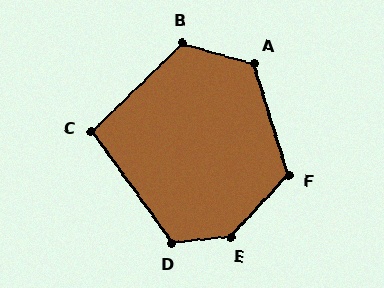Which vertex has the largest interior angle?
E, at approximately 138 degrees.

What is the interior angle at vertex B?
Approximately 120 degrees (obtuse).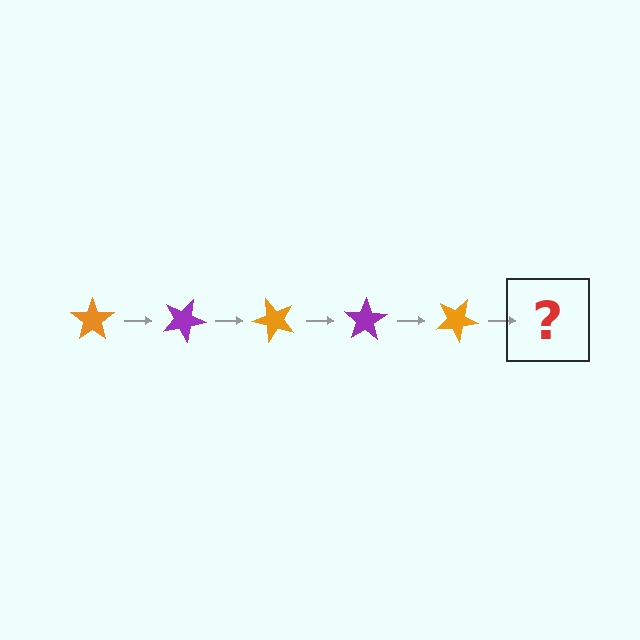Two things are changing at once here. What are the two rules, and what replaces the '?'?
The two rules are that it rotates 25 degrees each step and the color cycles through orange and purple. The '?' should be a purple star, rotated 125 degrees from the start.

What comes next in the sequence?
The next element should be a purple star, rotated 125 degrees from the start.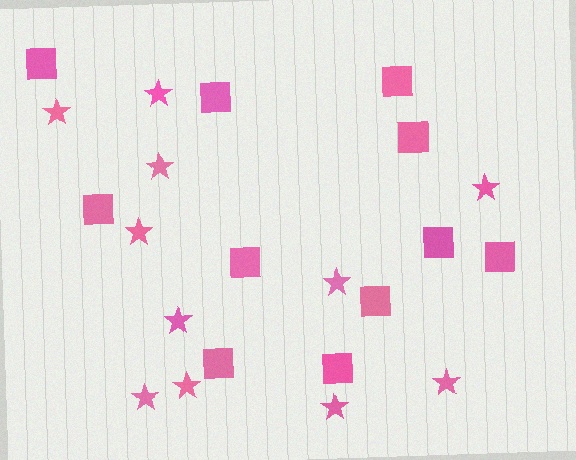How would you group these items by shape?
There are 2 groups: one group of squares (11) and one group of stars (11).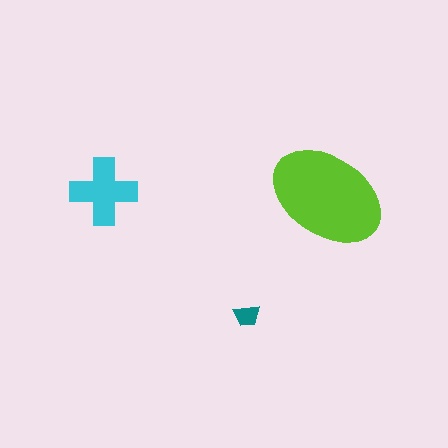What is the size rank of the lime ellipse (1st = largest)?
1st.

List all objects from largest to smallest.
The lime ellipse, the cyan cross, the teal trapezoid.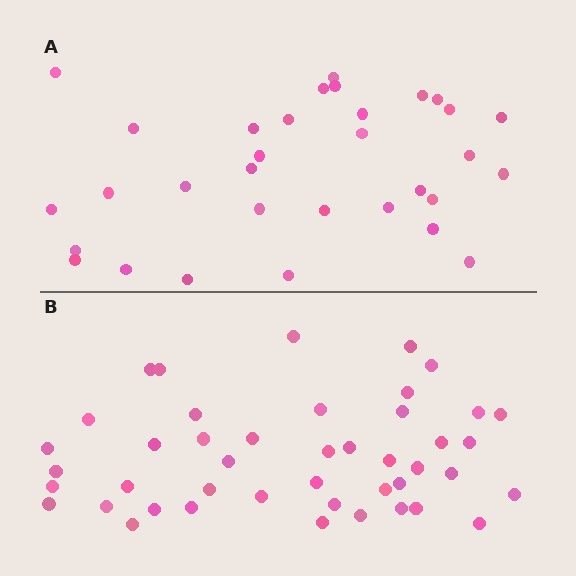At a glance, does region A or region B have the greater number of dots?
Region B (the bottom region) has more dots.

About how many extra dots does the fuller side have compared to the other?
Region B has roughly 12 or so more dots than region A.